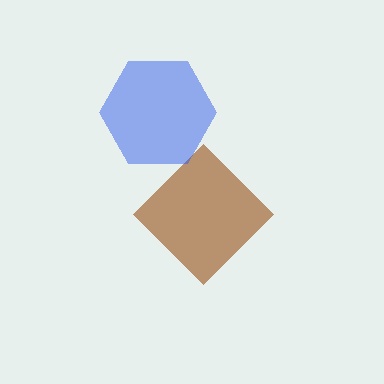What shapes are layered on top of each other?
The layered shapes are: a brown diamond, a blue hexagon.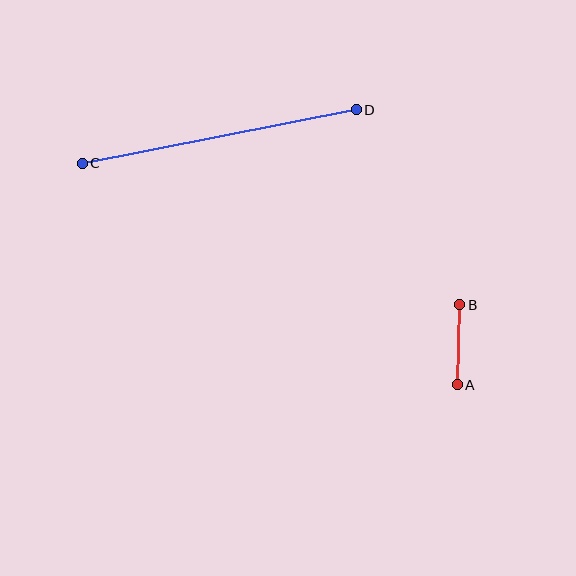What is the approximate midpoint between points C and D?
The midpoint is at approximately (219, 136) pixels.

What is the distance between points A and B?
The distance is approximately 80 pixels.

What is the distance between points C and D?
The distance is approximately 279 pixels.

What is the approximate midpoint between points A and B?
The midpoint is at approximately (458, 345) pixels.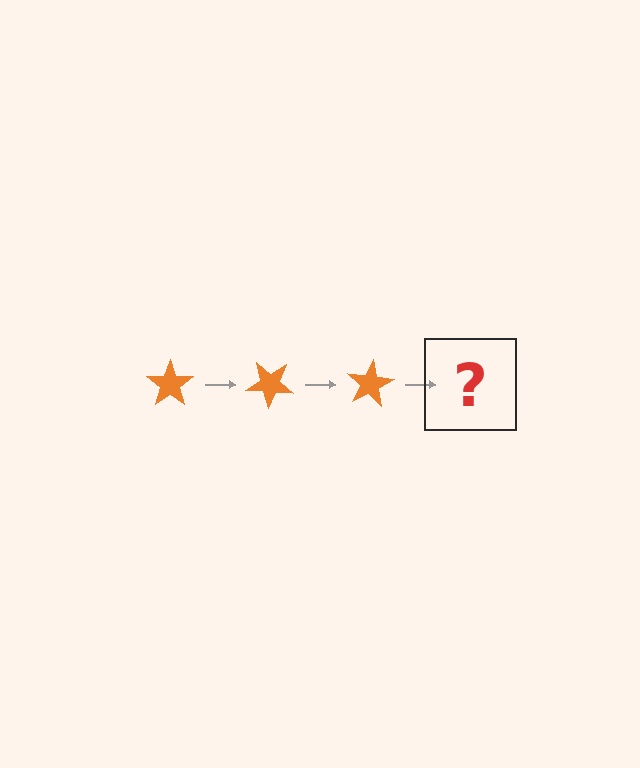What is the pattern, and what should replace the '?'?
The pattern is that the star rotates 40 degrees each step. The '?' should be an orange star rotated 120 degrees.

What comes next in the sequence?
The next element should be an orange star rotated 120 degrees.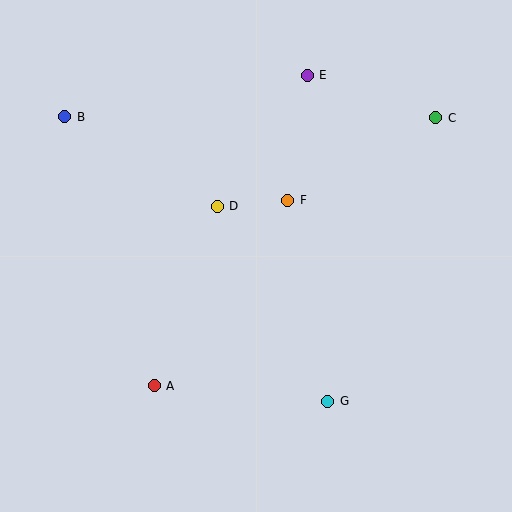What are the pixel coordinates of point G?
Point G is at (328, 401).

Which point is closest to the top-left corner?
Point B is closest to the top-left corner.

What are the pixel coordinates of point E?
Point E is at (307, 75).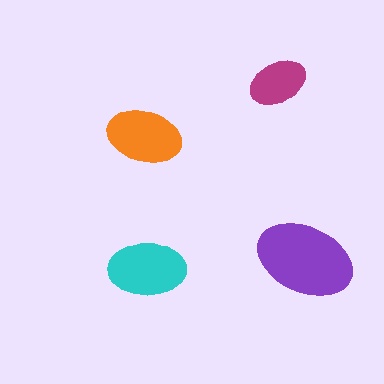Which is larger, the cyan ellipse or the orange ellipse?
The cyan one.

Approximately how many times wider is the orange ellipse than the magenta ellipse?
About 1.5 times wider.